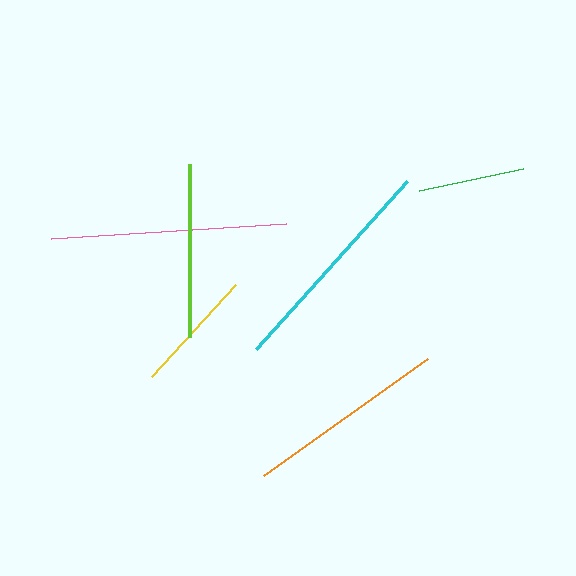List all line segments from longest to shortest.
From longest to shortest: pink, cyan, orange, lime, yellow, green.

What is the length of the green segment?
The green segment is approximately 106 pixels long.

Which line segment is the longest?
The pink line is the longest at approximately 236 pixels.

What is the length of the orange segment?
The orange segment is approximately 200 pixels long.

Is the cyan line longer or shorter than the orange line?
The cyan line is longer than the orange line.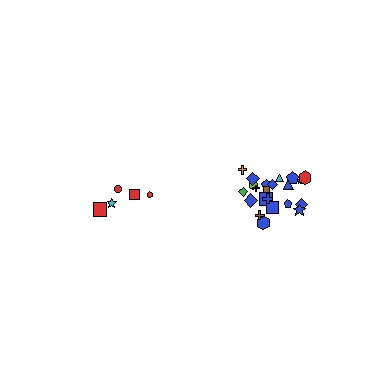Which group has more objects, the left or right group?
The right group.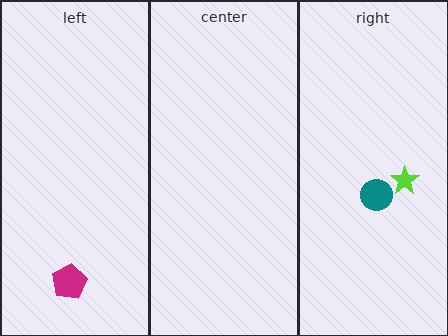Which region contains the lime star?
The right region.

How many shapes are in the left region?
1.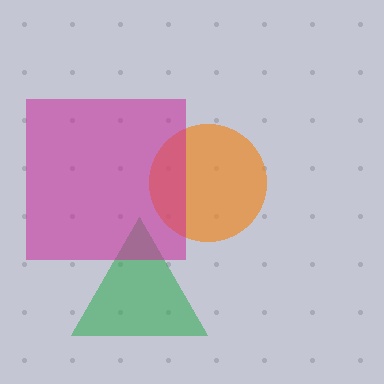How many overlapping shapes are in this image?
There are 3 overlapping shapes in the image.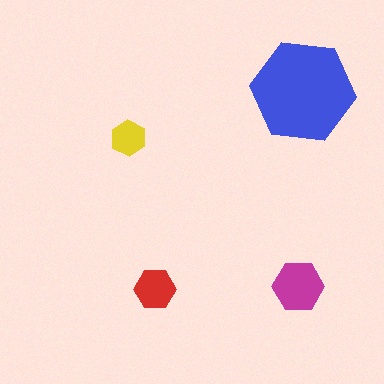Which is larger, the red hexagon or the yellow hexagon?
The red one.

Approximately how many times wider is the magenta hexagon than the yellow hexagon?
About 1.5 times wider.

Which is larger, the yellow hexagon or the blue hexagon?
The blue one.